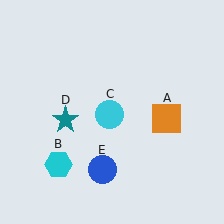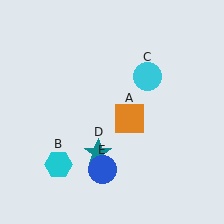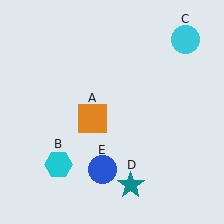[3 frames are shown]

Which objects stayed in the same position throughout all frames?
Cyan hexagon (object B) and blue circle (object E) remained stationary.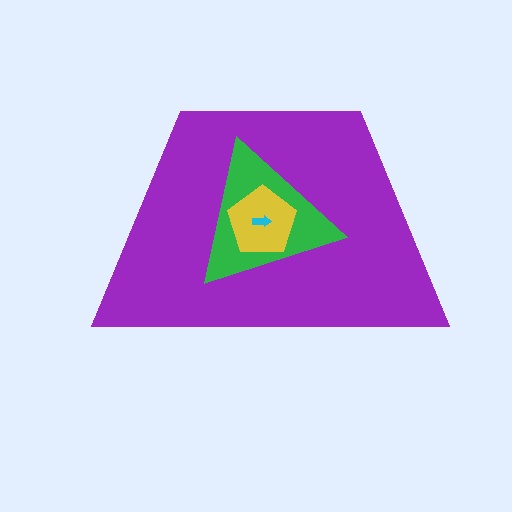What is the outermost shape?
The purple trapezoid.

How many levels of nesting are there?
4.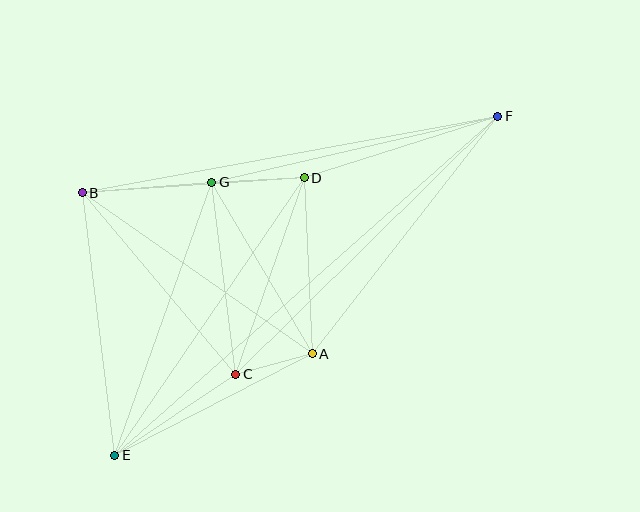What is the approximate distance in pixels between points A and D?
The distance between A and D is approximately 177 pixels.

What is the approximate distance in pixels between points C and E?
The distance between C and E is approximately 146 pixels.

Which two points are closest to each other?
Points A and C are closest to each other.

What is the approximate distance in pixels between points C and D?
The distance between C and D is approximately 208 pixels.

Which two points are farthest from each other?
Points E and F are farthest from each other.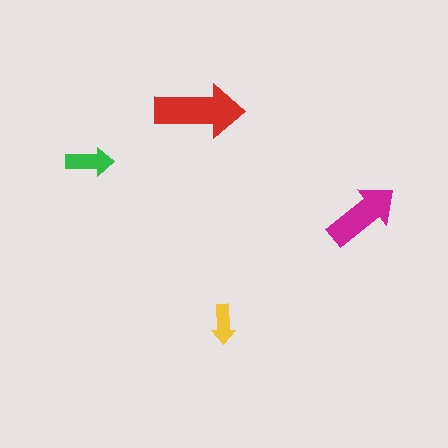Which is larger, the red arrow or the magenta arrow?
The red one.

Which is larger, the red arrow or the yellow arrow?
The red one.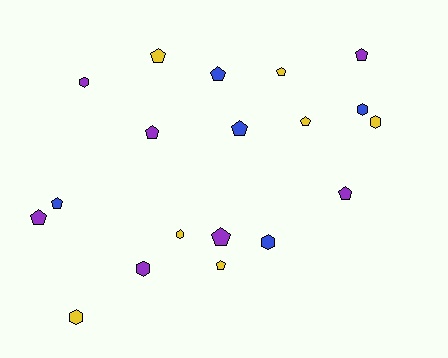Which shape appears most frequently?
Pentagon, with 12 objects.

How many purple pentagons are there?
There are 5 purple pentagons.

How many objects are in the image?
There are 19 objects.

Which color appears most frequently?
Purple, with 7 objects.